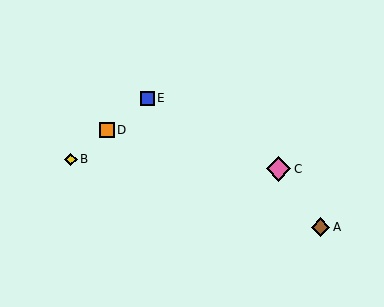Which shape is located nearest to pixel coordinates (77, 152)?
The yellow diamond (labeled B) at (71, 159) is nearest to that location.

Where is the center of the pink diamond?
The center of the pink diamond is at (278, 169).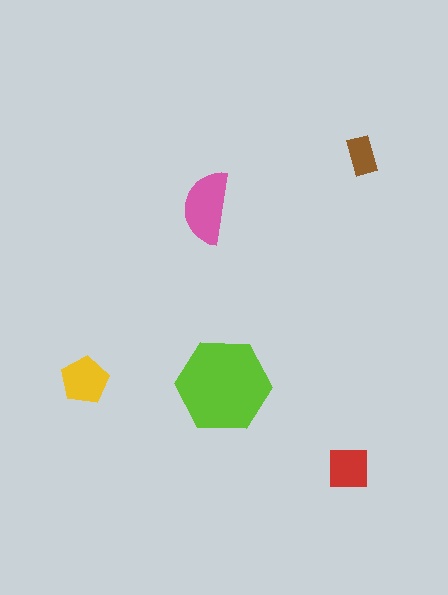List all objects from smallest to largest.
The brown rectangle, the red square, the yellow pentagon, the pink semicircle, the lime hexagon.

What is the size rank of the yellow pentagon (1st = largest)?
3rd.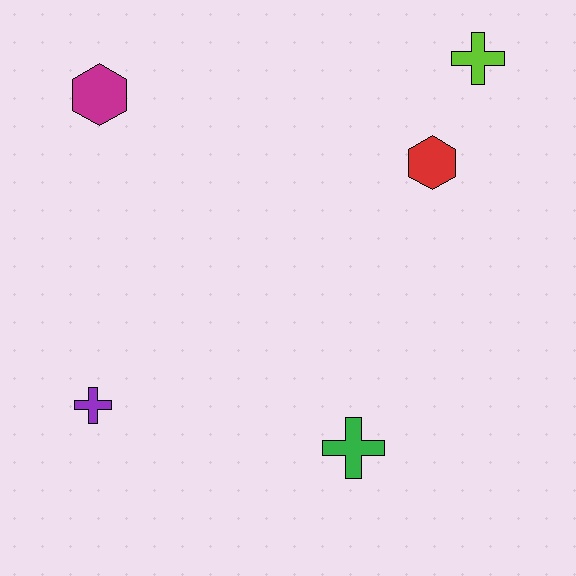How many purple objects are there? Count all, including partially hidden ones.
There is 1 purple object.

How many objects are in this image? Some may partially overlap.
There are 5 objects.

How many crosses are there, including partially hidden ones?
There are 3 crosses.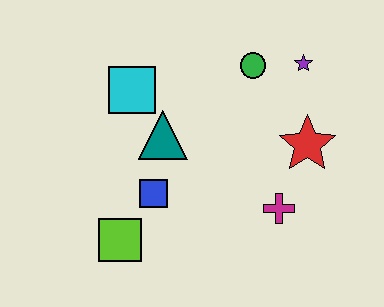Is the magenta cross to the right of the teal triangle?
Yes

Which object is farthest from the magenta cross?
The cyan square is farthest from the magenta cross.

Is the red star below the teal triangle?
Yes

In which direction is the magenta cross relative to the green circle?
The magenta cross is below the green circle.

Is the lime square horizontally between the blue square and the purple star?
No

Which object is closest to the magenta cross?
The red star is closest to the magenta cross.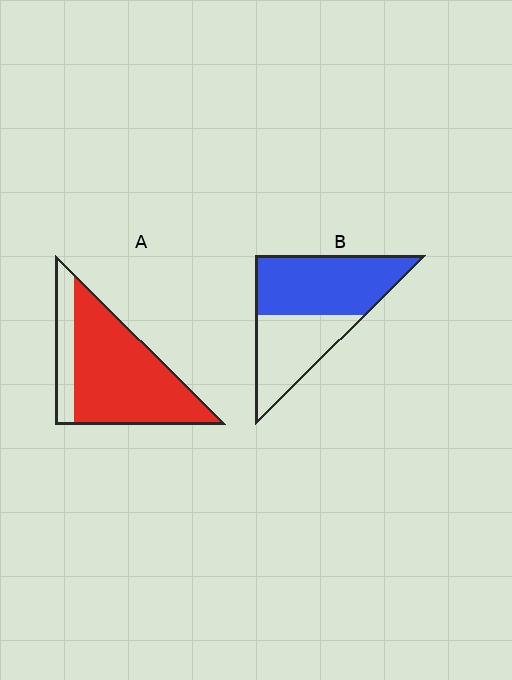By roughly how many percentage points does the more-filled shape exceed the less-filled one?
By roughly 20 percentage points (A over B).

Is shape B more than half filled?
Yes.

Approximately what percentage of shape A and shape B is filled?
A is approximately 80% and B is approximately 60%.